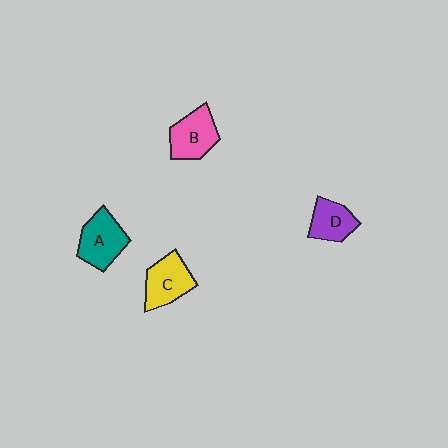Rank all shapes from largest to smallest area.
From largest to smallest: A (teal), C (yellow), B (pink), D (purple).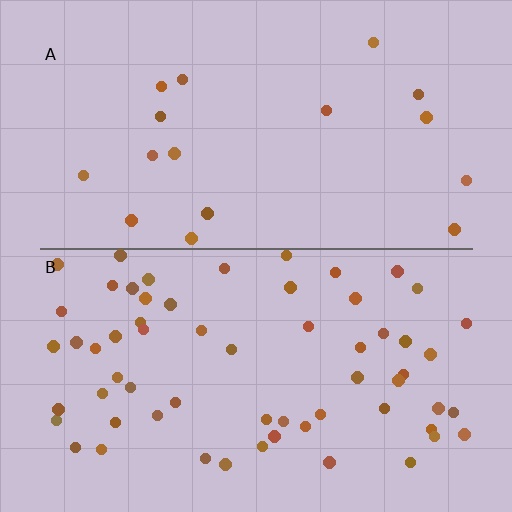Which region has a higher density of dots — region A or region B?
B (the bottom).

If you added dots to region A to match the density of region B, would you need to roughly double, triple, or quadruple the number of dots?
Approximately quadruple.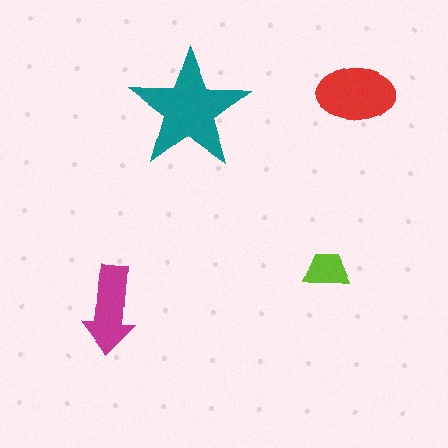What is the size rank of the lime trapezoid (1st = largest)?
4th.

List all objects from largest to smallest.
The teal star, the red ellipse, the magenta arrow, the lime trapezoid.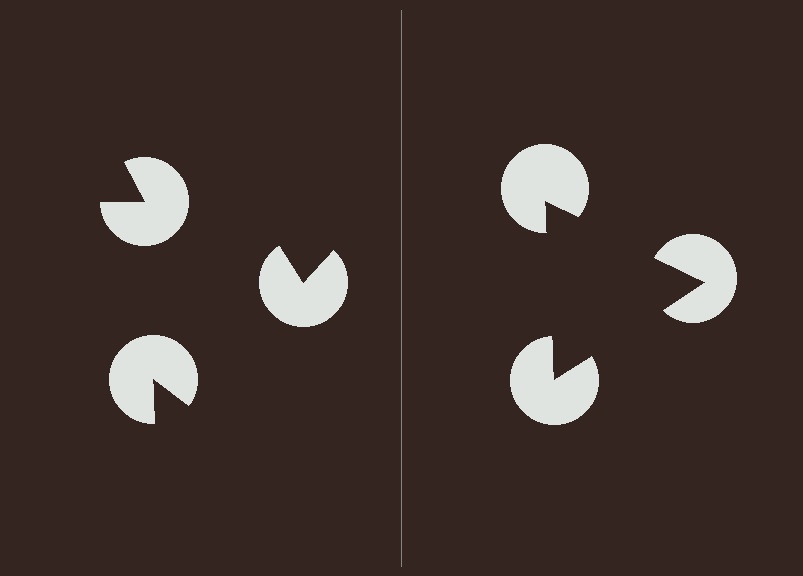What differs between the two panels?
The pac-man discs are positioned identically on both sides; only the wedge orientations differ. On the right they align to a triangle; on the left they are misaligned.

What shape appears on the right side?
An illusory triangle.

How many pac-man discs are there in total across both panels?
6 — 3 on each side.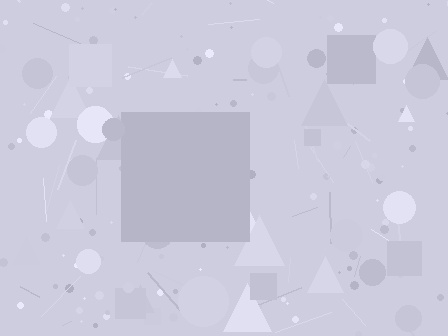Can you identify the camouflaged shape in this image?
The camouflaged shape is a square.